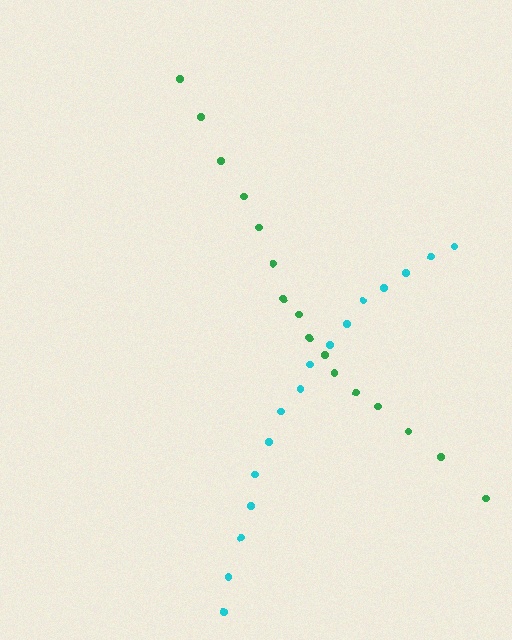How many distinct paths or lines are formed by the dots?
There are 2 distinct paths.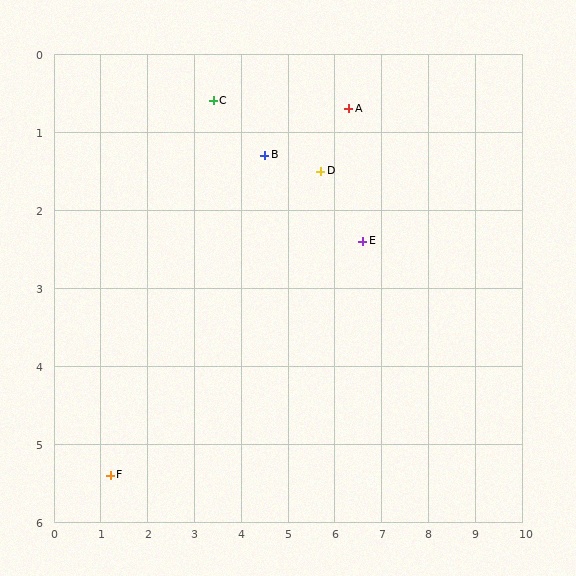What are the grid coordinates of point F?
Point F is at approximately (1.2, 5.4).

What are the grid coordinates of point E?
Point E is at approximately (6.6, 2.4).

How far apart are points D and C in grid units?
Points D and C are about 2.5 grid units apart.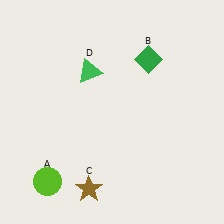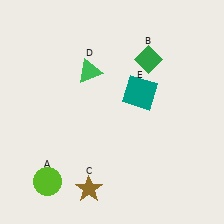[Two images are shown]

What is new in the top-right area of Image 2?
A teal square (E) was added in the top-right area of Image 2.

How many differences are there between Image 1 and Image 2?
There is 1 difference between the two images.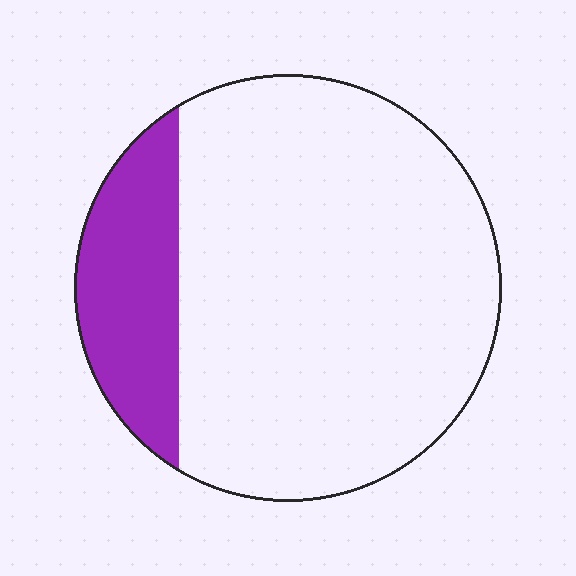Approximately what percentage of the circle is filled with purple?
Approximately 20%.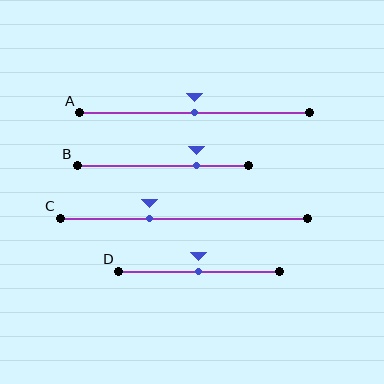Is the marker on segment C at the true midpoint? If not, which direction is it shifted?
No, the marker on segment C is shifted to the left by about 14% of the segment length.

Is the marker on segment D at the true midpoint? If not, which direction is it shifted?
Yes, the marker on segment D is at the true midpoint.